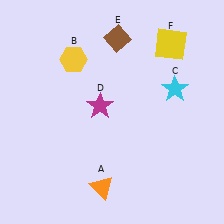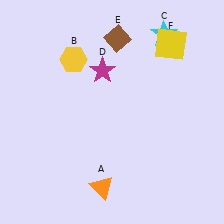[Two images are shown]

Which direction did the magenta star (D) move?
The magenta star (D) moved up.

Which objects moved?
The objects that moved are: the cyan star (C), the magenta star (D).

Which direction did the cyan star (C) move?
The cyan star (C) moved up.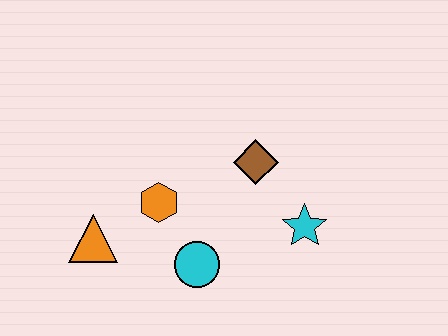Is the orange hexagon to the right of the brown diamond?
No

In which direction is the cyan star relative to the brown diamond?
The cyan star is below the brown diamond.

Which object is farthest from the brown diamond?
The orange triangle is farthest from the brown diamond.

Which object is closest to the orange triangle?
The orange hexagon is closest to the orange triangle.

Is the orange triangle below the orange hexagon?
Yes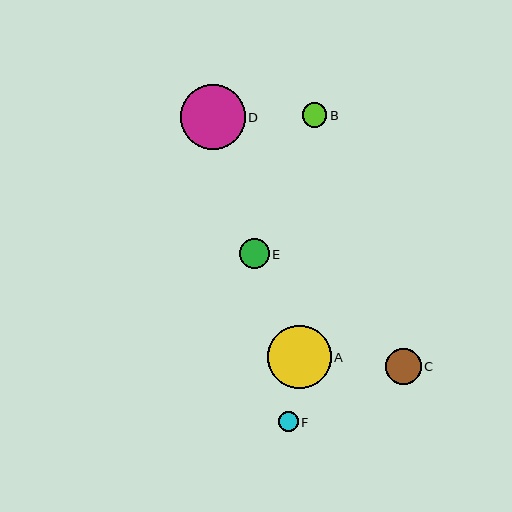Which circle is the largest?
Circle D is the largest with a size of approximately 65 pixels.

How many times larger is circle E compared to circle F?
Circle E is approximately 1.5 times the size of circle F.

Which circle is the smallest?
Circle F is the smallest with a size of approximately 20 pixels.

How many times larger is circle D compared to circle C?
Circle D is approximately 1.8 times the size of circle C.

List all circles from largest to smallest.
From largest to smallest: D, A, C, E, B, F.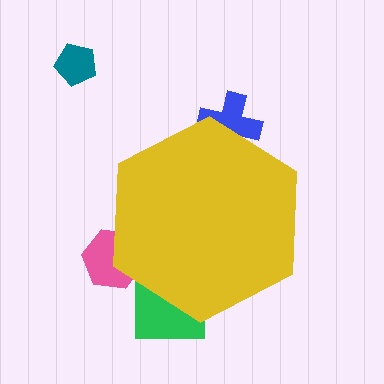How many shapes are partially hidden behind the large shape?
3 shapes are partially hidden.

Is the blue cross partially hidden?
Yes, the blue cross is partially hidden behind the yellow hexagon.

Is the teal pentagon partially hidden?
No, the teal pentagon is fully visible.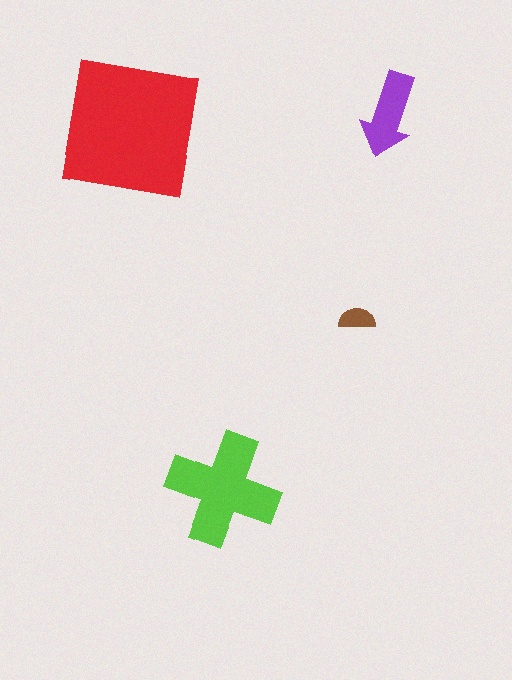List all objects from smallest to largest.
The brown semicircle, the purple arrow, the lime cross, the red square.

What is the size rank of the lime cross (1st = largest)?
2nd.